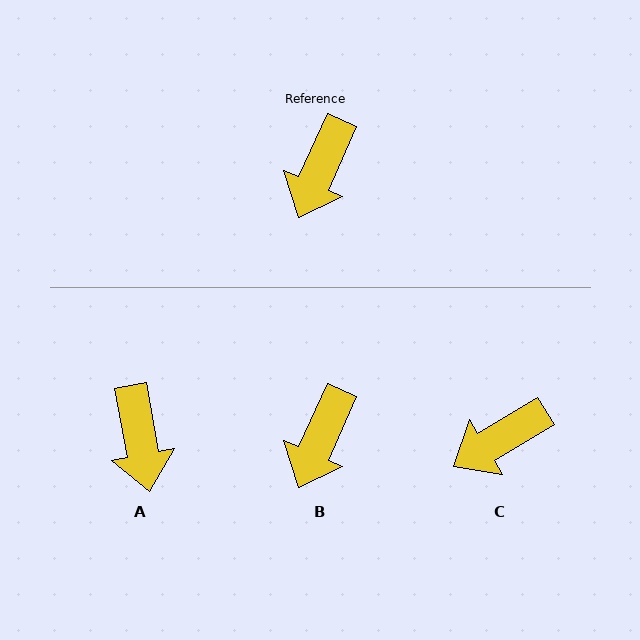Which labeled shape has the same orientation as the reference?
B.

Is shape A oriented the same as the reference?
No, it is off by about 34 degrees.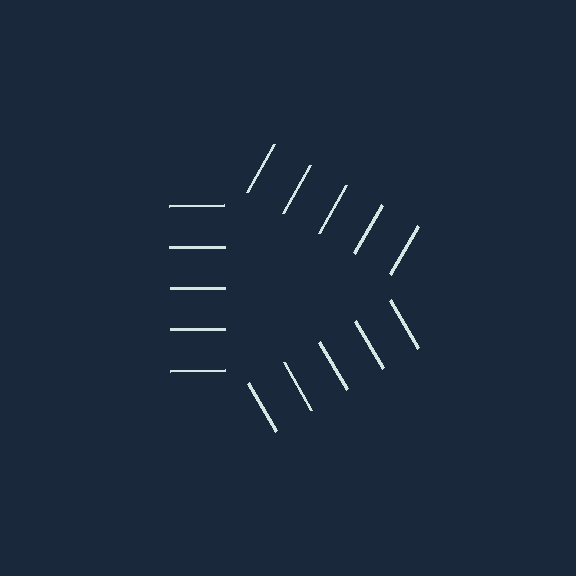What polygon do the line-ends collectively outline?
An illusory triangle — the line segments terminate on its edges but no continuous stroke is drawn.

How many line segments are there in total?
15 — 5 along each of the 3 edges.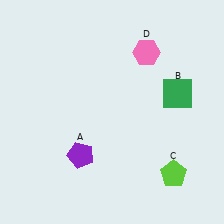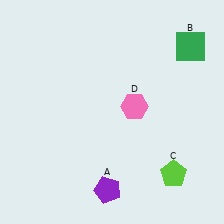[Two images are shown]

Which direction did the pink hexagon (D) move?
The pink hexagon (D) moved down.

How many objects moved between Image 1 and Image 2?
3 objects moved between the two images.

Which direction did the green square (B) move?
The green square (B) moved up.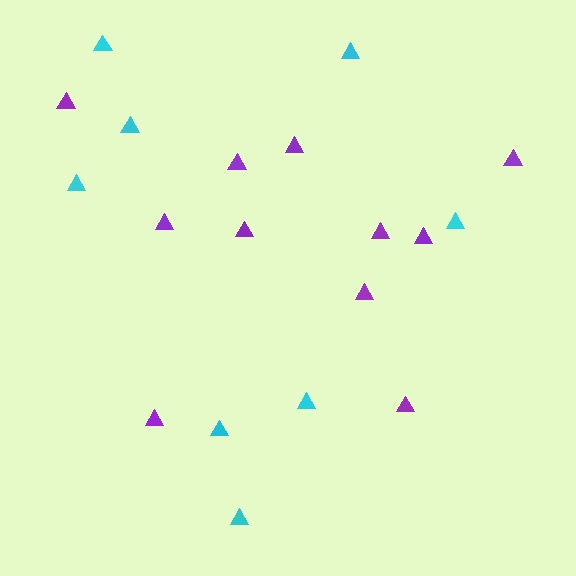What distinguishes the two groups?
There are 2 groups: one group of purple triangles (11) and one group of cyan triangles (8).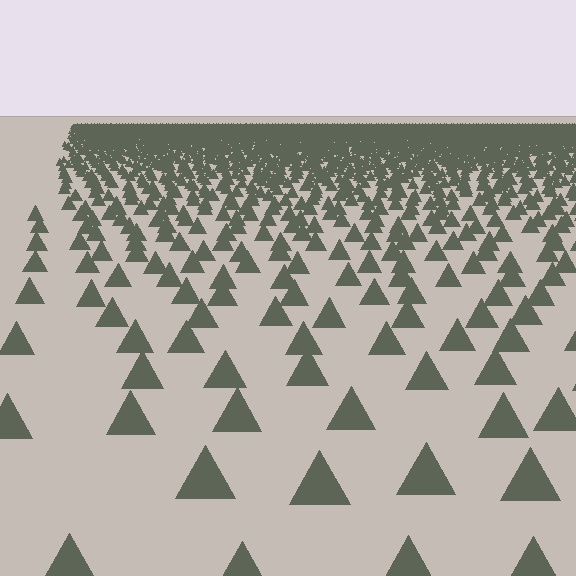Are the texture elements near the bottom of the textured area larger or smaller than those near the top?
Larger. Near the bottom, elements are closer to the viewer and appear at a bigger on-screen size.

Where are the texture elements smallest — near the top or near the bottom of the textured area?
Near the top.